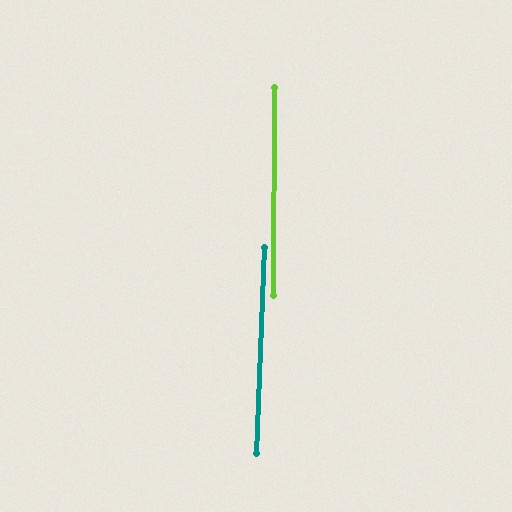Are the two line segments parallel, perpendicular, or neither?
Parallel — their directions differ by only 1.7°.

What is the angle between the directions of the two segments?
Approximately 2 degrees.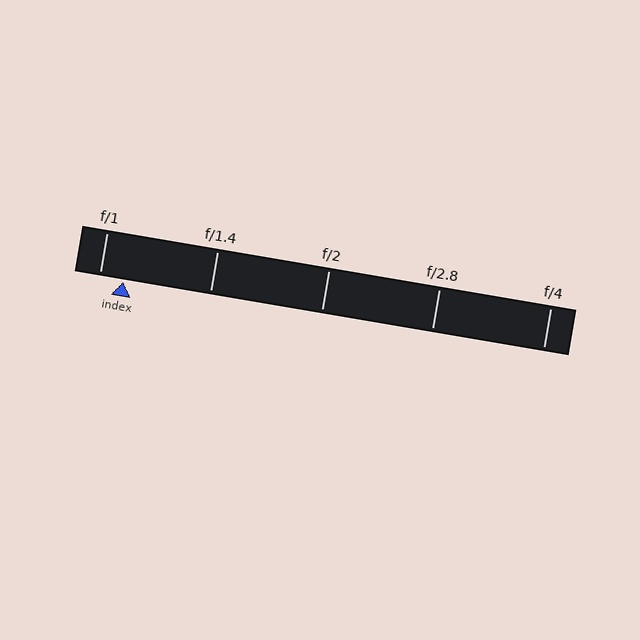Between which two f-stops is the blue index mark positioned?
The index mark is between f/1 and f/1.4.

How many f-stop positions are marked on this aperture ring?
There are 5 f-stop positions marked.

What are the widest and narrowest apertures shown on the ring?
The widest aperture shown is f/1 and the narrowest is f/4.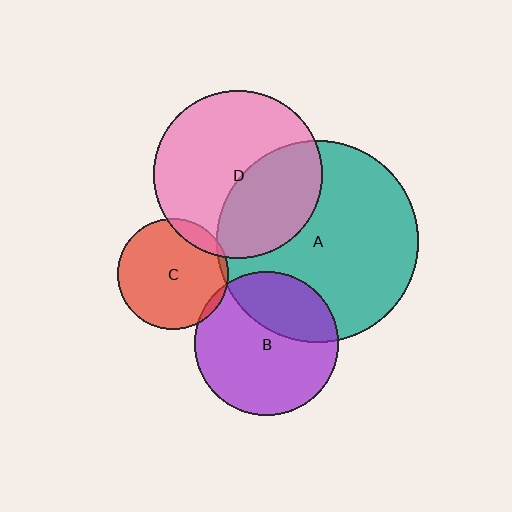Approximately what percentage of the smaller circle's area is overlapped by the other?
Approximately 10%.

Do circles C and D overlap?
Yes.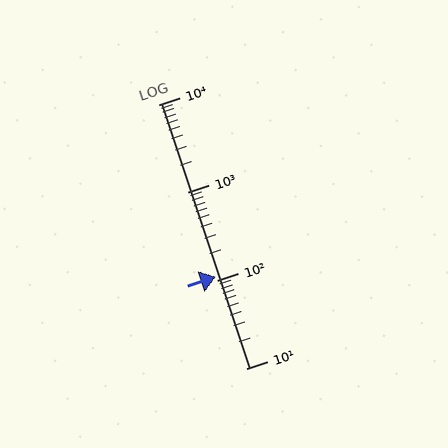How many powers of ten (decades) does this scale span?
The scale spans 3 decades, from 10 to 10000.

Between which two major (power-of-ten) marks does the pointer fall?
The pointer is between 100 and 1000.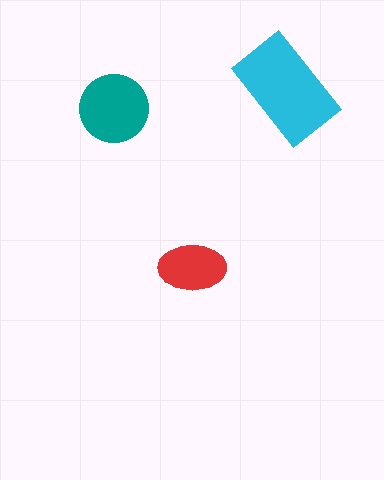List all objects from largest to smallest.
The cyan rectangle, the teal circle, the red ellipse.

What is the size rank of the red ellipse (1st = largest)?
3rd.